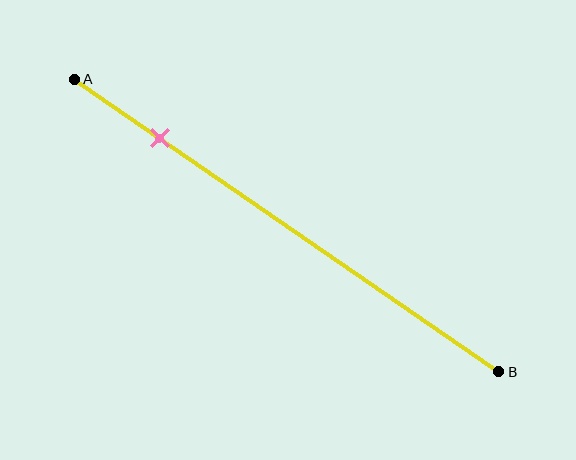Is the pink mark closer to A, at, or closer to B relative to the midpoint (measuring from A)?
The pink mark is closer to point A than the midpoint of segment AB.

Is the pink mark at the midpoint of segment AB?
No, the mark is at about 20% from A, not at the 50% midpoint.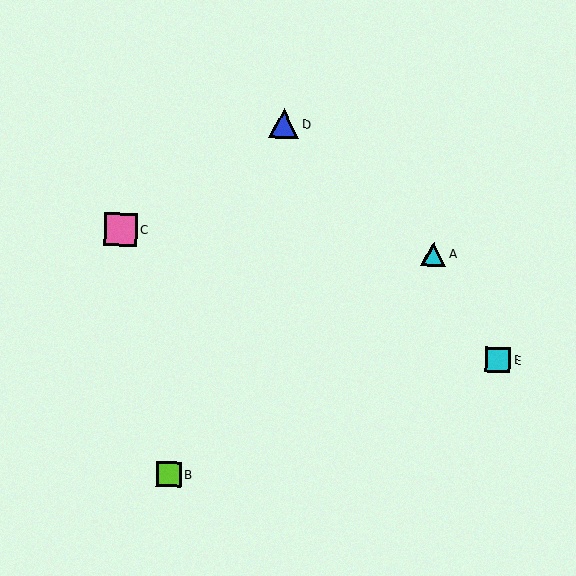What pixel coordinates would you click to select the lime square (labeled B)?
Click at (168, 475) to select the lime square B.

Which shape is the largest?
The pink square (labeled C) is the largest.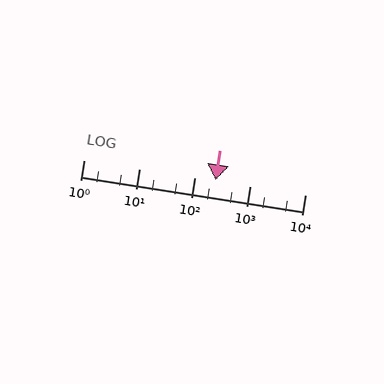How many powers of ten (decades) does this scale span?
The scale spans 4 decades, from 1 to 10000.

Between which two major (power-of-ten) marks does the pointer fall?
The pointer is between 100 and 1000.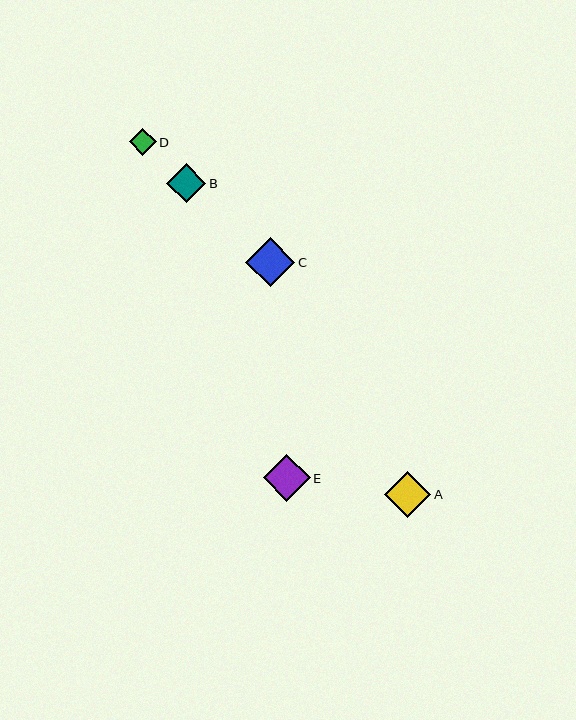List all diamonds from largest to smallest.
From largest to smallest: C, E, A, B, D.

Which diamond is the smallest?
Diamond D is the smallest with a size of approximately 27 pixels.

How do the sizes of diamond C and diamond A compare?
Diamond C and diamond A are approximately the same size.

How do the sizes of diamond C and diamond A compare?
Diamond C and diamond A are approximately the same size.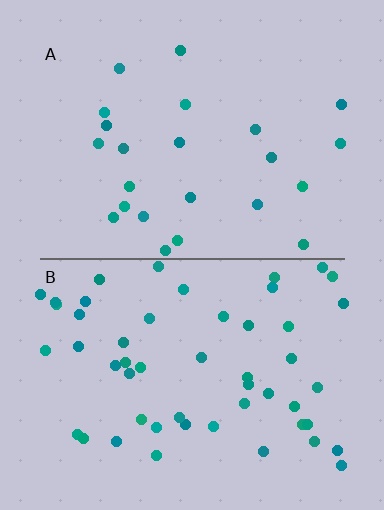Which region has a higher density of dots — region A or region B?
B (the bottom).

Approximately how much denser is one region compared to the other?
Approximately 2.2× — region B over region A.